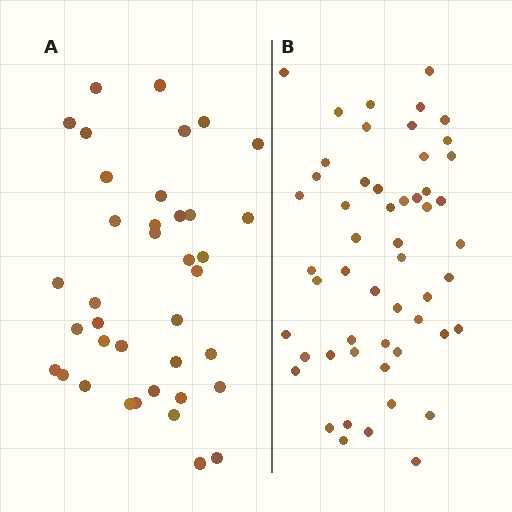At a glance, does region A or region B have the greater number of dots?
Region B (the right region) has more dots.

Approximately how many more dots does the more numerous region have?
Region B has approximately 15 more dots than region A.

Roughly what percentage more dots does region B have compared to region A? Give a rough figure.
About 40% more.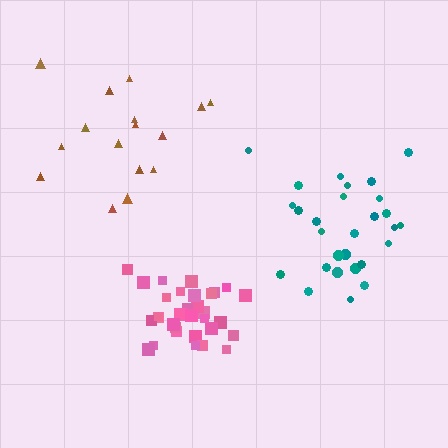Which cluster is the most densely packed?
Pink.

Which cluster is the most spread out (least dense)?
Brown.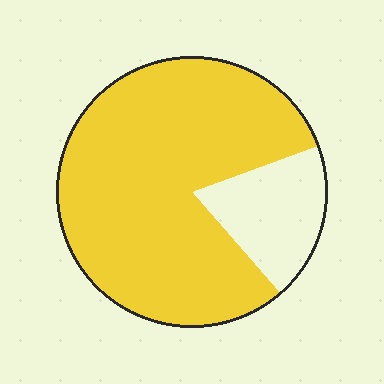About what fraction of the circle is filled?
About four fifths (4/5).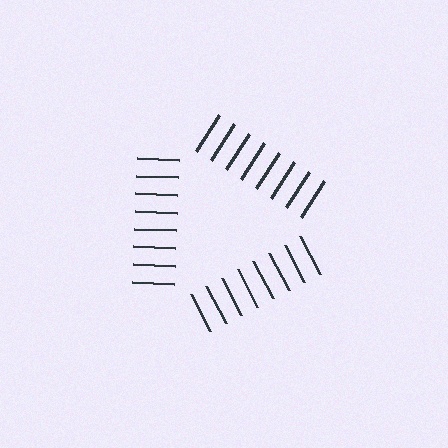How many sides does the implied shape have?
3 sides — the line-ends trace a triangle.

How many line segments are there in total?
24 — 8 along each of the 3 edges.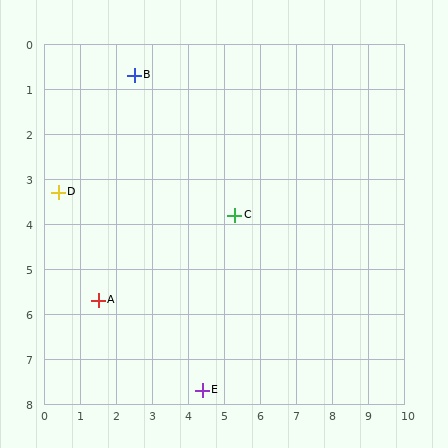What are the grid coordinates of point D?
Point D is at approximately (0.4, 3.3).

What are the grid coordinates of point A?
Point A is at approximately (1.5, 5.7).